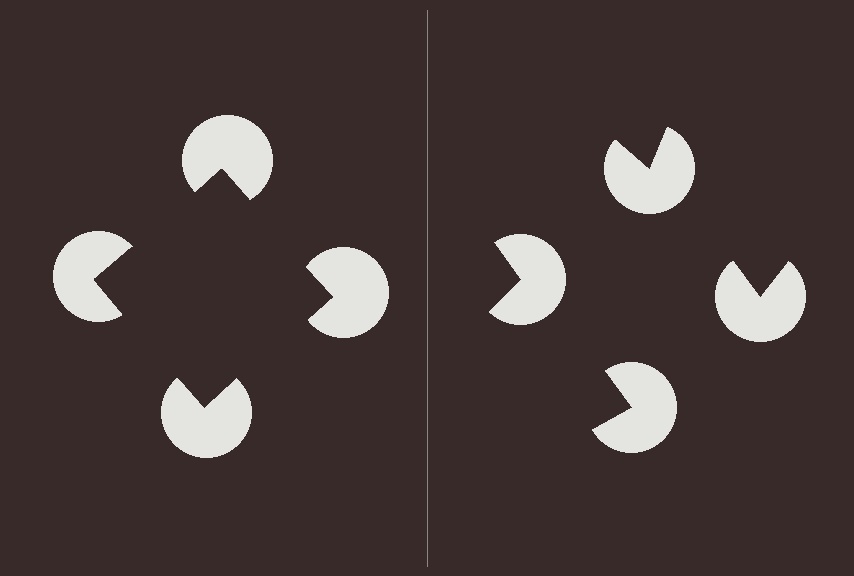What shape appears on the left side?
An illusory square.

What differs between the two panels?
The pac-man discs are positioned identically on both sides; only the wedge orientations differ. On the left they align to a square; on the right they are misaligned.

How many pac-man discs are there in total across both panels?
8 — 4 on each side.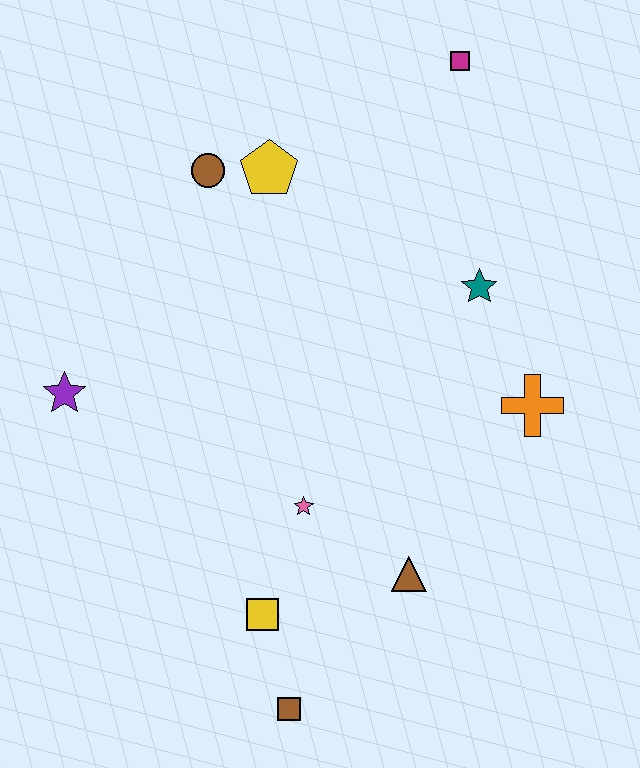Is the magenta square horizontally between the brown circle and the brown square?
No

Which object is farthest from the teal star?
The brown square is farthest from the teal star.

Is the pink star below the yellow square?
No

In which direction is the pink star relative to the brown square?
The pink star is above the brown square.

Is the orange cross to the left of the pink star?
No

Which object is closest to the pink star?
The yellow square is closest to the pink star.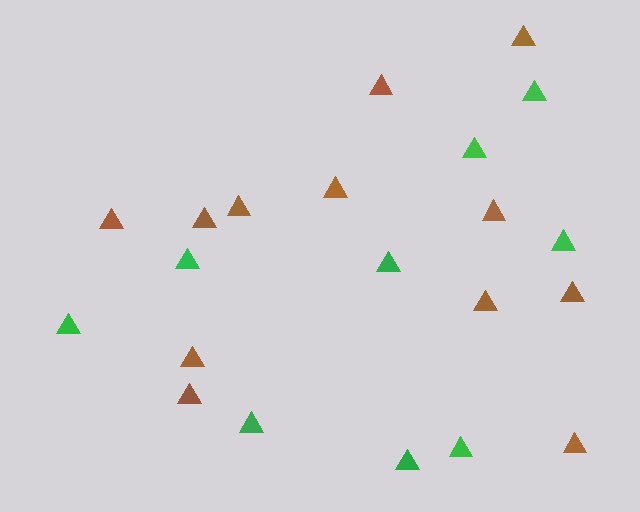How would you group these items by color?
There are 2 groups: one group of brown triangles (12) and one group of green triangles (9).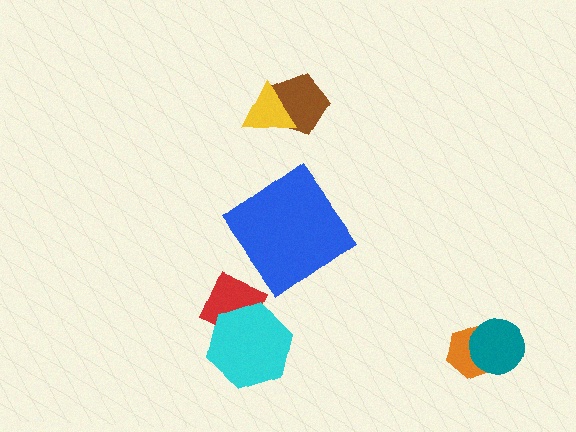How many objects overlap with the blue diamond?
0 objects overlap with the blue diamond.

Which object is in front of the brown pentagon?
The yellow triangle is in front of the brown pentagon.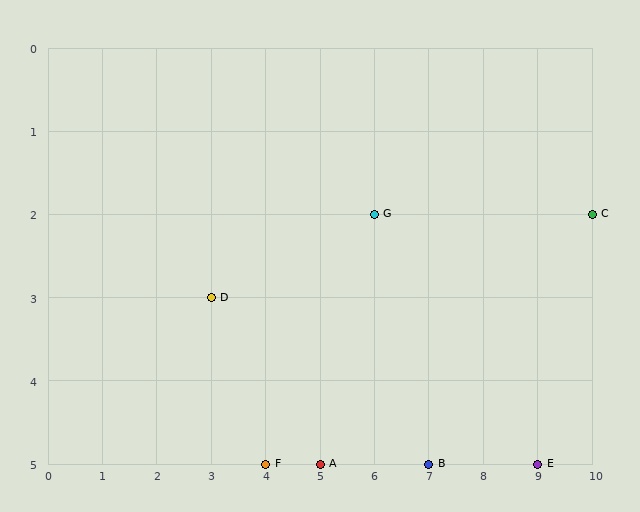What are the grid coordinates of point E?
Point E is at grid coordinates (9, 5).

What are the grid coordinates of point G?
Point G is at grid coordinates (6, 2).